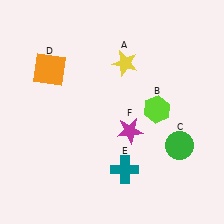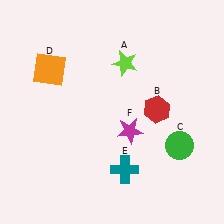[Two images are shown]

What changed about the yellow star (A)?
In Image 1, A is yellow. In Image 2, it changed to lime.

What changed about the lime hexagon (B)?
In Image 1, B is lime. In Image 2, it changed to red.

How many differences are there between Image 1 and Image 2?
There are 2 differences between the two images.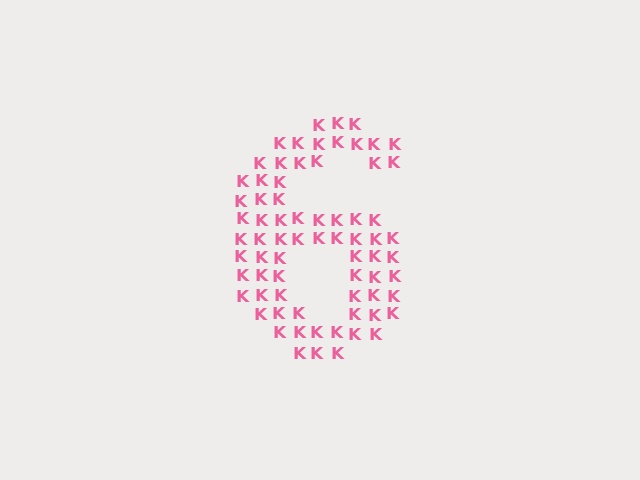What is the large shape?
The large shape is the digit 6.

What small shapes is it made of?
It is made of small letter K's.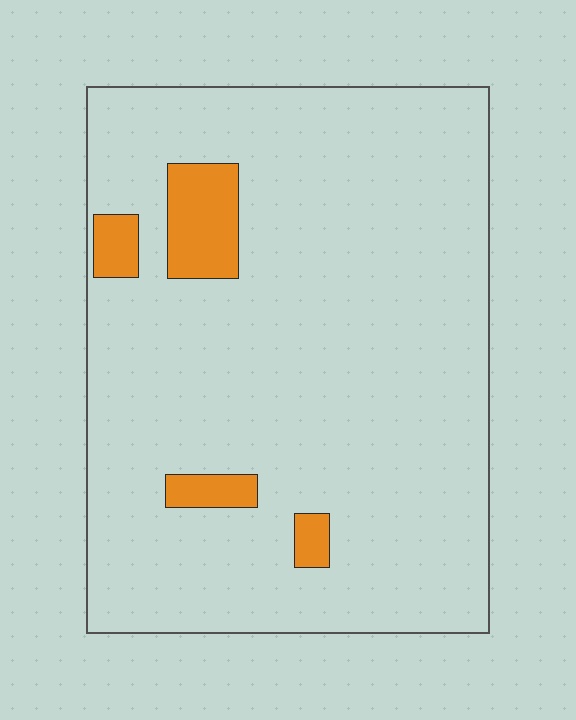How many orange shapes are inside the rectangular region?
4.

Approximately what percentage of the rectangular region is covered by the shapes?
Approximately 5%.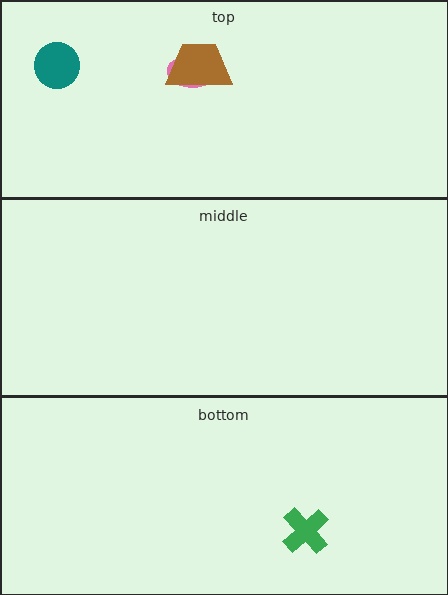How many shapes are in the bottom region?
1.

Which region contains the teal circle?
The top region.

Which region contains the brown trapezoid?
The top region.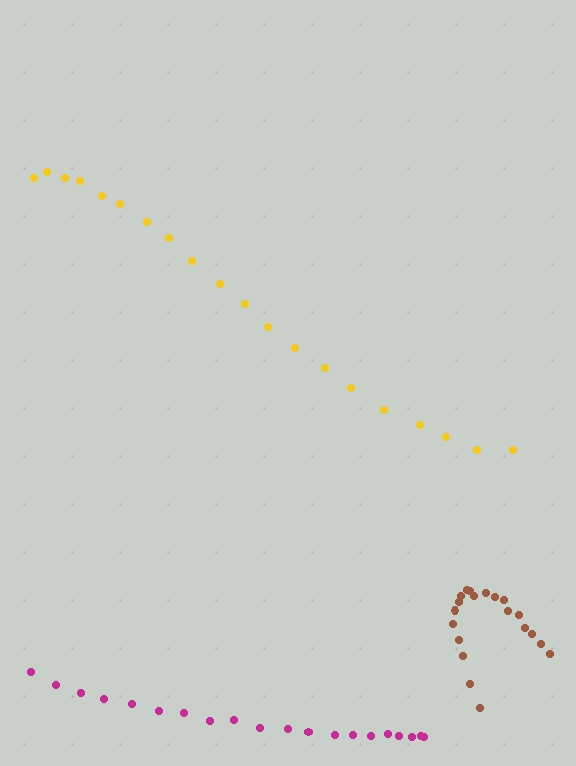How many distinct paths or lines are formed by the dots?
There are 3 distinct paths.